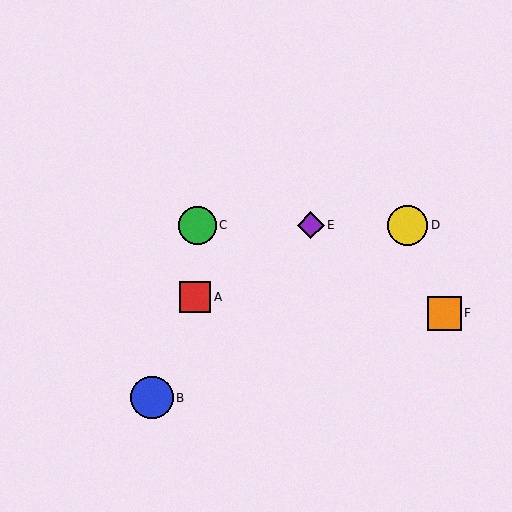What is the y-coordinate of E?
Object E is at y≈225.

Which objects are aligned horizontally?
Objects C, D, E are aligned horizontally.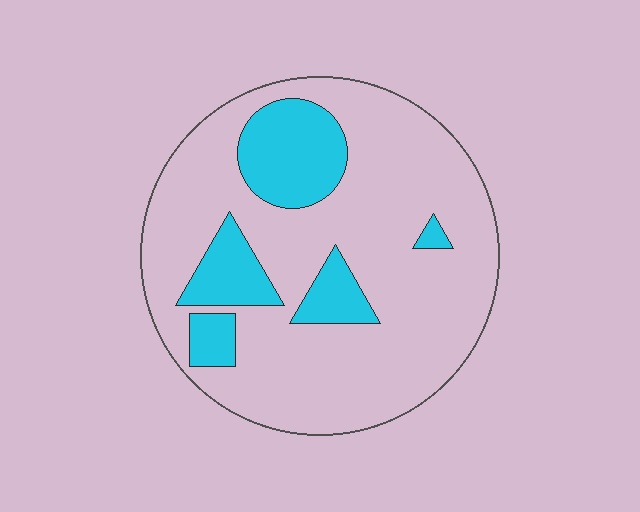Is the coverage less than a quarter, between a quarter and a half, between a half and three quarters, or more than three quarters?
Less than a quarter.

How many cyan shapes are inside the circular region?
5.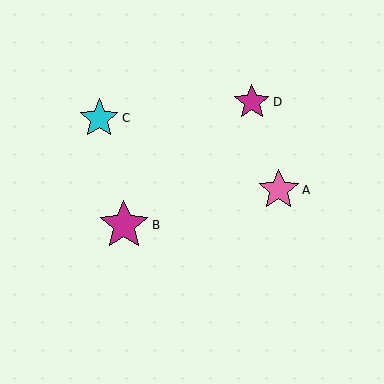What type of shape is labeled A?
Shape A is a pink star.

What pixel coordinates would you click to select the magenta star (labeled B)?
Click at (124, 225) to select the magenta star B.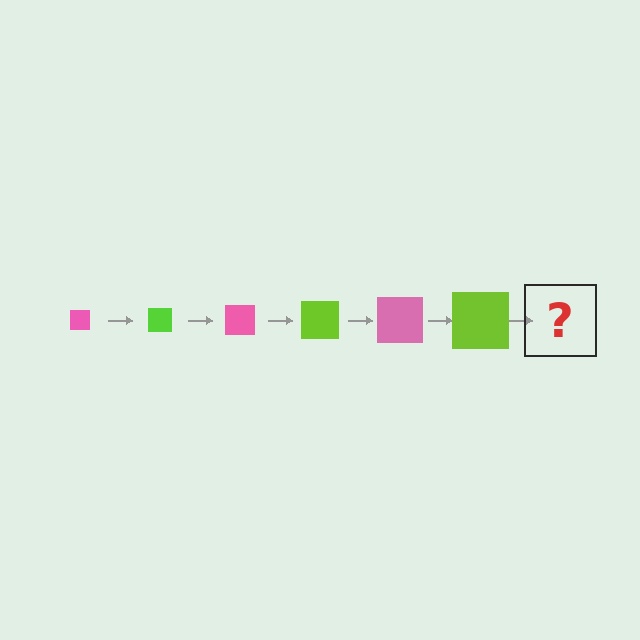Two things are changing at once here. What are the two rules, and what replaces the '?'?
The two rules are that the square grows larger each step and the color cycles through pink and lime. The '?' should be a pink square, larger than the previous one.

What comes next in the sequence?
The next element should be a pink square, larger than the previous one.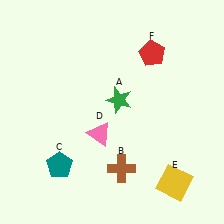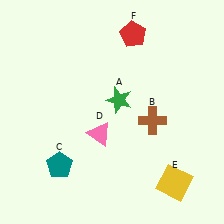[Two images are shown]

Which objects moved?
The objects that moved are: the brown cross (B), the red pentagon (F).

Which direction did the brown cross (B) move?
The brown cross (B) moved up.